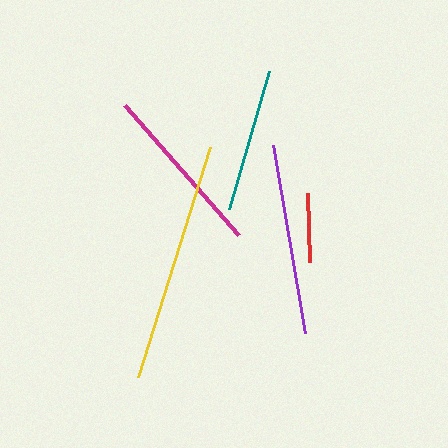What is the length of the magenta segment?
The magenta segment is approximately 172 pixels long.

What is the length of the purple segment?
The purple segment is approximately 191 pixels long.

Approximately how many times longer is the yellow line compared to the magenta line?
The yellow line is approximately 1.4 times the length of the magenta line.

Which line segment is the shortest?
The red line is the shortest at approximately 69 pixels.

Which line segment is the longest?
The yellow line is the longest at approximately 241 pixels.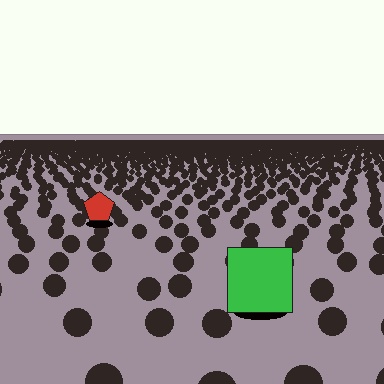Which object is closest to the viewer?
The green square is closest. The texture marks near it are larger and more spread out.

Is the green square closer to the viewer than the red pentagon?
Yes. The green square is closer — you can tell from the texture gradient: the ground texture is coarser near it.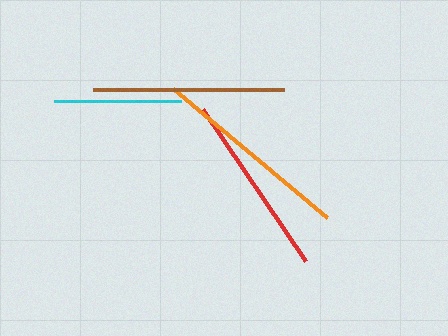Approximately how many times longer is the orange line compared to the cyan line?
The orange line is approximately 1.6 times the length of the cyan line.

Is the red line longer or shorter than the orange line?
The orange line is longer than the red line.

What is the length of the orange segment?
The orange segment is approximately 202 pixels long.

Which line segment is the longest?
The orange line is the longest at approximately 202 pixels.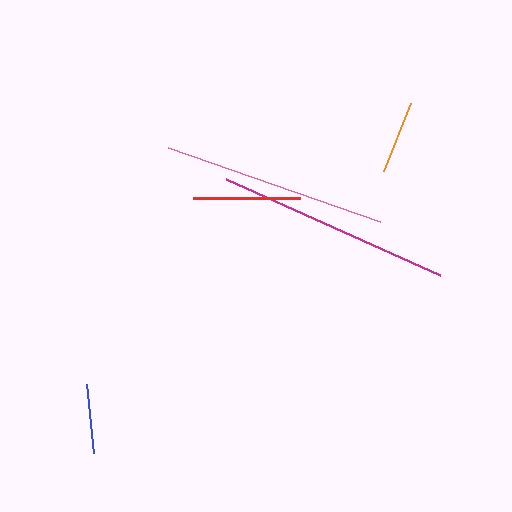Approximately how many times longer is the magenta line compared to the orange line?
The magenta line is approximately 3.2 times the length of the orange line.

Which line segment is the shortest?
The blue line is the shortest at approximately 69 pixels.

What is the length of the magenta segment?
The magenta segment is approximately 235 pixels long.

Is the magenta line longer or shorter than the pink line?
The magenta line is longer than the pink line.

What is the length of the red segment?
The red segment is approximately 107 pixels long.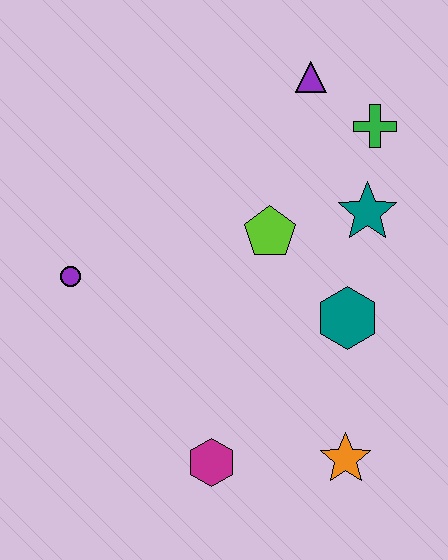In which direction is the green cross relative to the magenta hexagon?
The green cross is above the magenta hexagon.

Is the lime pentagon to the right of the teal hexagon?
No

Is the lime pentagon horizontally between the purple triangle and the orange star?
No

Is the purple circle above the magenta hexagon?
Yes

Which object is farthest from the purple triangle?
The magenta hexagon is farthest from the purple triangle.